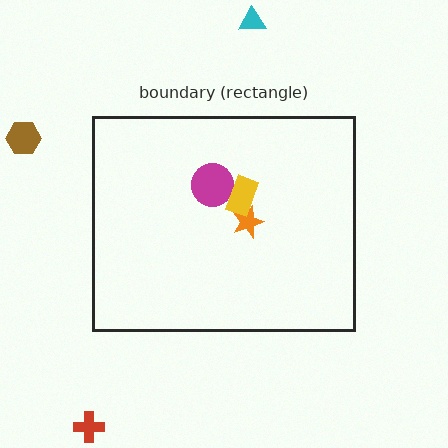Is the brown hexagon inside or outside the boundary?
Outside.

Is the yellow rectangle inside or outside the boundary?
Inside.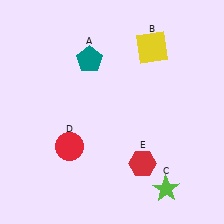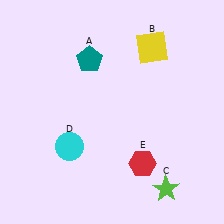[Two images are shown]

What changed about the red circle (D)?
In Image 1, D is red. In Image 2, it changed to cyan.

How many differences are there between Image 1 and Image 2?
There is 1 difference between the two images.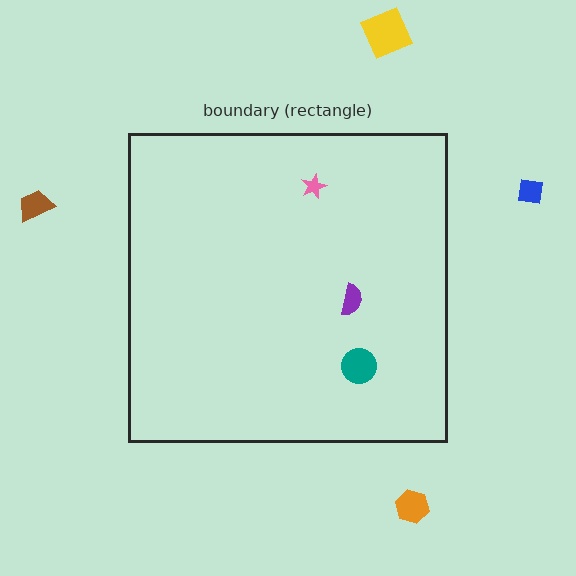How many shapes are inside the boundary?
3 inside, 4 outside.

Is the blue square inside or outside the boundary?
Outside.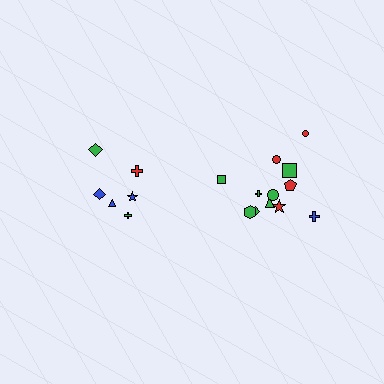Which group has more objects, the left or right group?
The right group.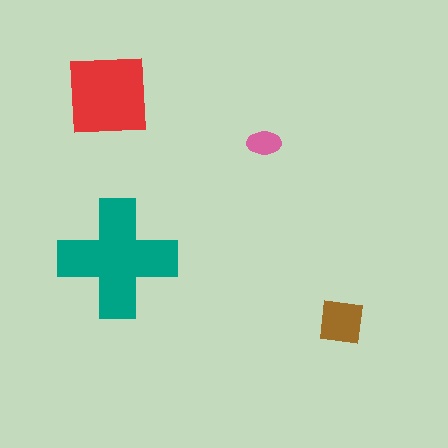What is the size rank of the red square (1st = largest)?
2nd.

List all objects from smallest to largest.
The pink ellipse, the brown square, the red square, the teal cross.